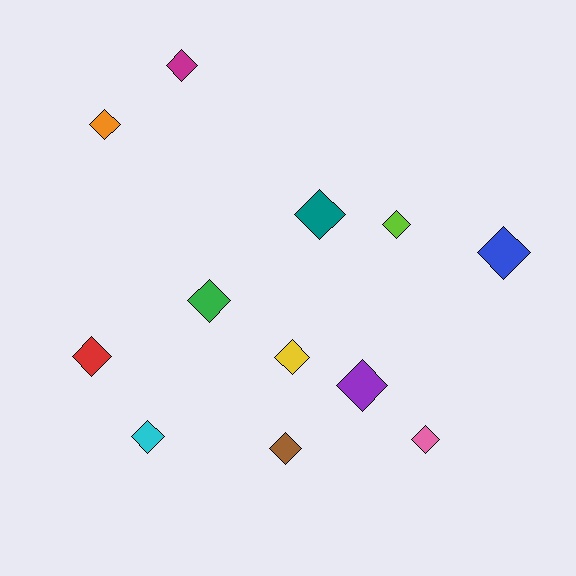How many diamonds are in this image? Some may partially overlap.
There are 12 diamonds.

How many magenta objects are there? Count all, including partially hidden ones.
There is 1 magenta object.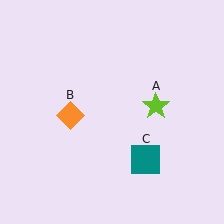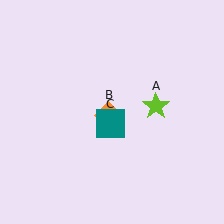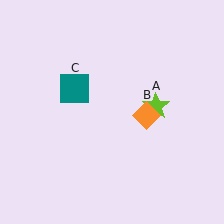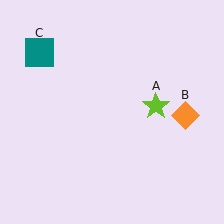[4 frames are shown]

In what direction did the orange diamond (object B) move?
The orange diamond (object B) moved right.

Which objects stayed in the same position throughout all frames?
Lime star (object A) remained stationary.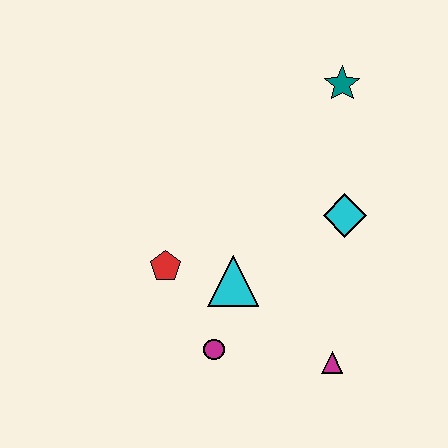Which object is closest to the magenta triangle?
The magenta circle is closest to the magenta triangle.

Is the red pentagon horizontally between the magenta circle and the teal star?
No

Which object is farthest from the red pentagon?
The teal star is farthest from the red pentagon.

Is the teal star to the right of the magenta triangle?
Yes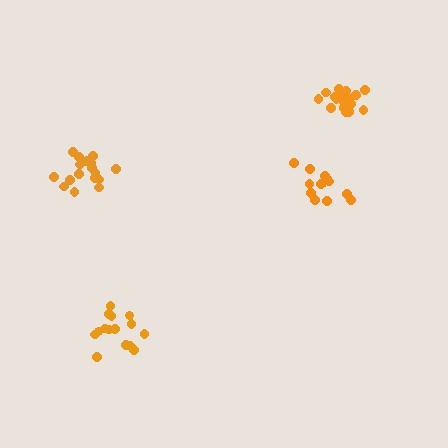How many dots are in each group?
Group 1: 13 dots, Group 2: 17 dots, Group 3: 15 dots, Group 4: 19 dots (64 total).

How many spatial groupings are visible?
There are 4 spatial groupings.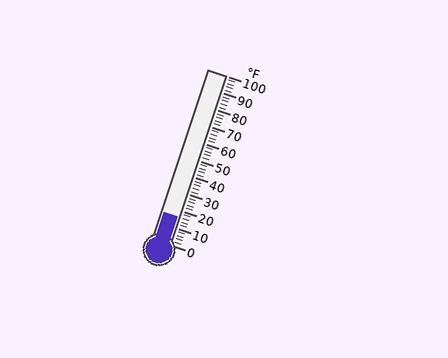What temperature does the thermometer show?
The thermometer shows approximately 16°F.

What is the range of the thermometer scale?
The thermometer scale ranges from 0°F to 100°F.